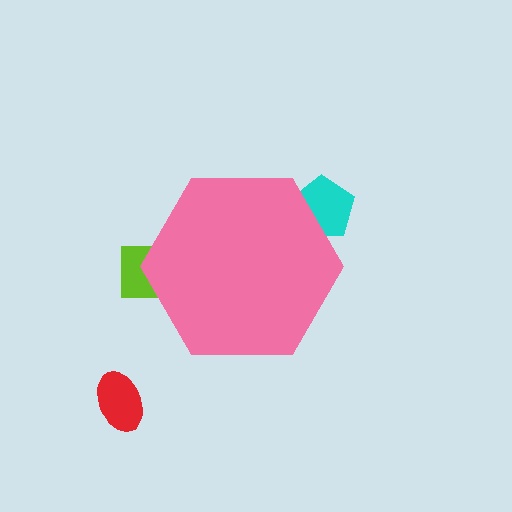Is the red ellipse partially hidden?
No, the red ellipse is fully visible.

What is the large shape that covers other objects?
A pink hexagon.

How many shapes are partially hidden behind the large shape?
2 shapes are partially hidden.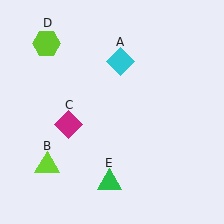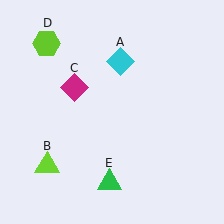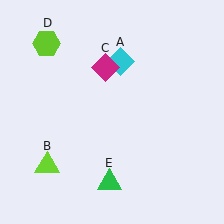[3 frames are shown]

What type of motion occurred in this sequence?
The magenta diamond (object C) rotated clockwise around the center of the scene.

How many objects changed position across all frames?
1 object changed position: magenta diamond (object C).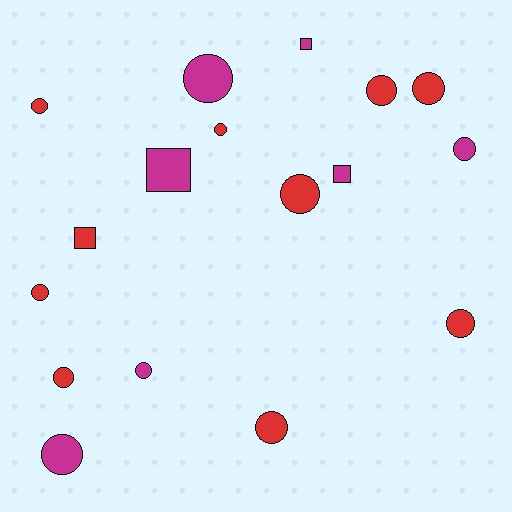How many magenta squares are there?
There are 3 magenta squares.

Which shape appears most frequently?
Circle, with 13 objects.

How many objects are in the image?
There are 17 objects.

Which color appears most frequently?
Red, with 10 objects.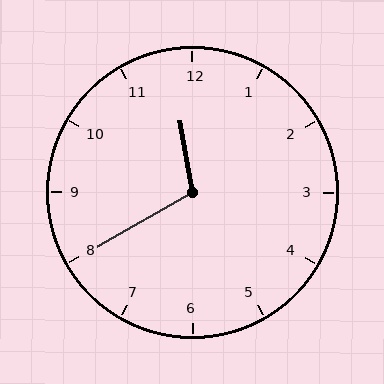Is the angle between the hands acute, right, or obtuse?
It is obtuse.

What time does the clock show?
11:40.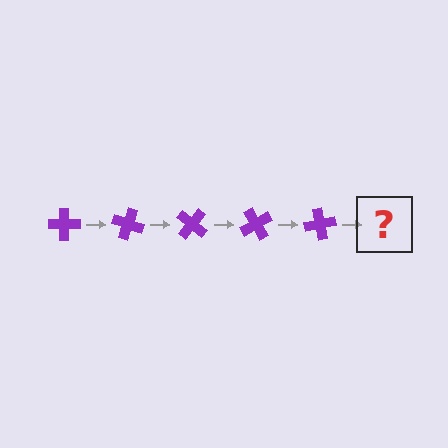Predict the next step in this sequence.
The next step is a purple cross rotated 100 degrees.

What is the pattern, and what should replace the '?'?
The pattern is that the cross rotates 20 degrees each step. The '?' should be a purple cross rotated 100 degrees.